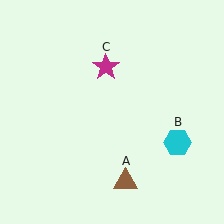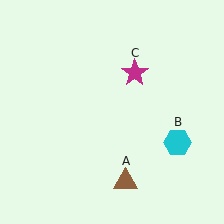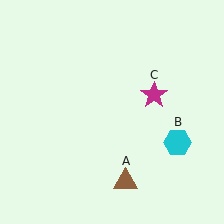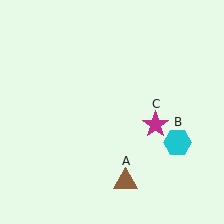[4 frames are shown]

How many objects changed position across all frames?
1 object changed position: magenta star (object C).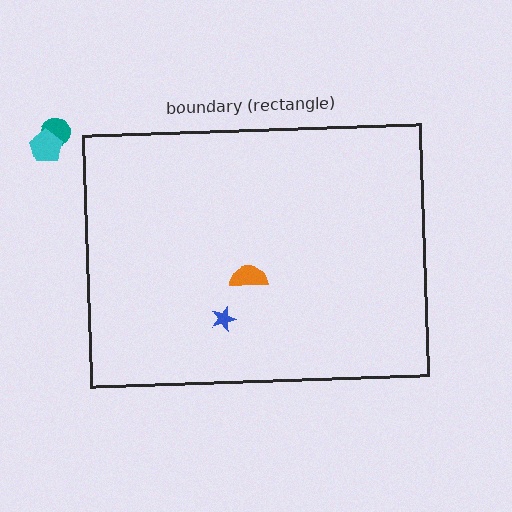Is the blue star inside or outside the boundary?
Inside.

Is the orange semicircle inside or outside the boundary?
Inside.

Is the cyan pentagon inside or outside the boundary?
Outside.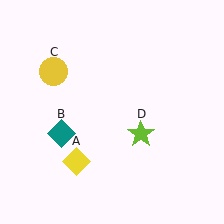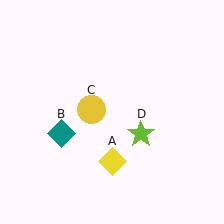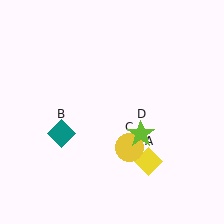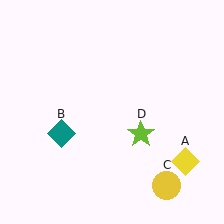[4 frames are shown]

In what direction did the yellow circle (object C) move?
The yellow circle (object C) moved down and to the right.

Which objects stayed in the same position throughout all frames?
Teal diamond (object B) and lime star (object D) remained stationary.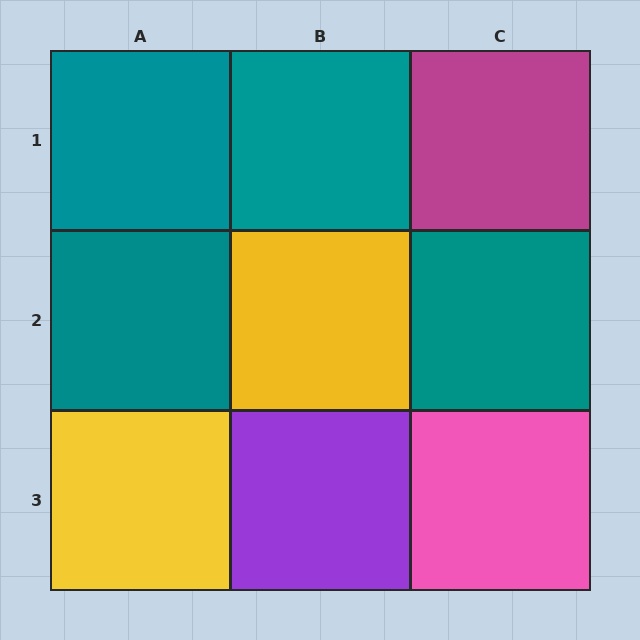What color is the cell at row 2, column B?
Yellow.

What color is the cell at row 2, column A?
Teal.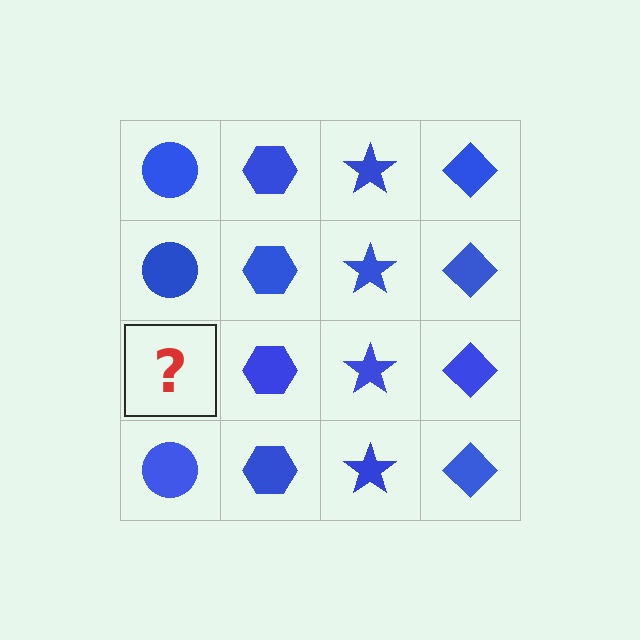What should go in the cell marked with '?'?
The missing cell should contain a blue circle.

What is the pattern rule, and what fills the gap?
The rule is that each column has a consistent shape. The gap should be filled with a blue circle.